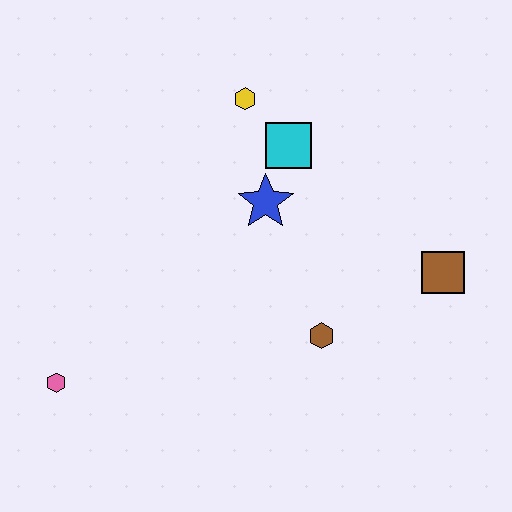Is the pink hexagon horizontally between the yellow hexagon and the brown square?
No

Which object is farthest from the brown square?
The pink hexagon is farthest from the brown square.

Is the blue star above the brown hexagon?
Yes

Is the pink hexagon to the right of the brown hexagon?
No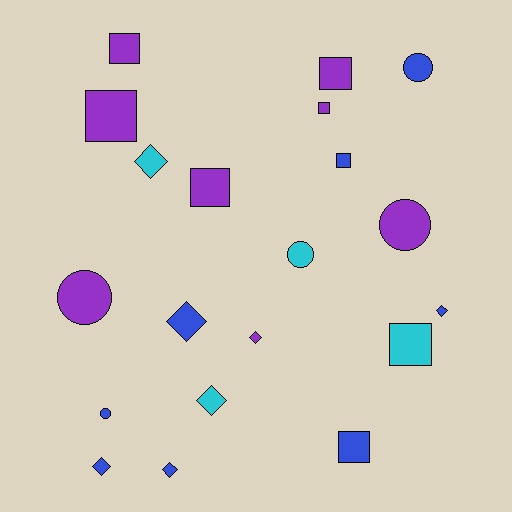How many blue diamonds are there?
There are 4 blue diamonds.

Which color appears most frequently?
Blue, with 8 objects.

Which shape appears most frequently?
Square, with 8 objects.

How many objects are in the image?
There are 20 objects.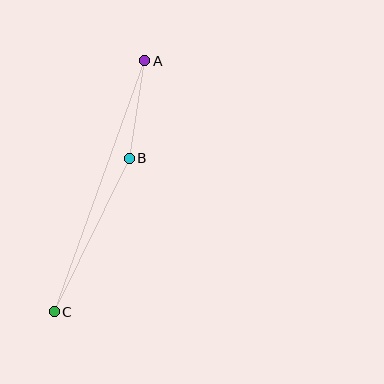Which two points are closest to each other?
Points A and B are closest to each other.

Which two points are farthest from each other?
Points A and C are farthest from each other.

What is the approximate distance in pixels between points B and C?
The distance between B and C is approximately 171 pixels.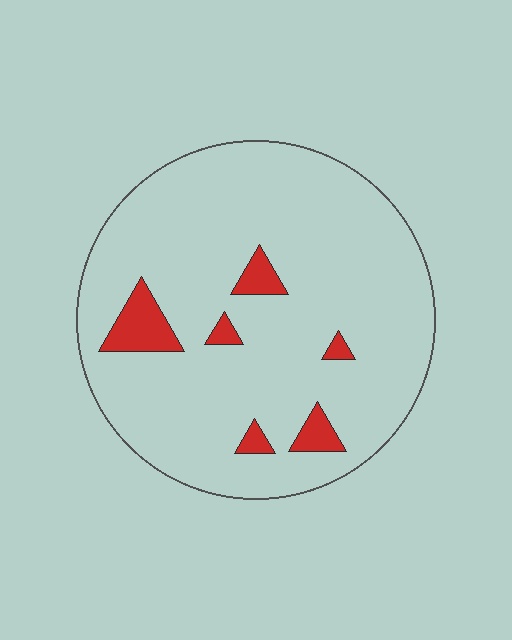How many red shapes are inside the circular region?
6.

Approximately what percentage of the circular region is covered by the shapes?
Approximately 10%.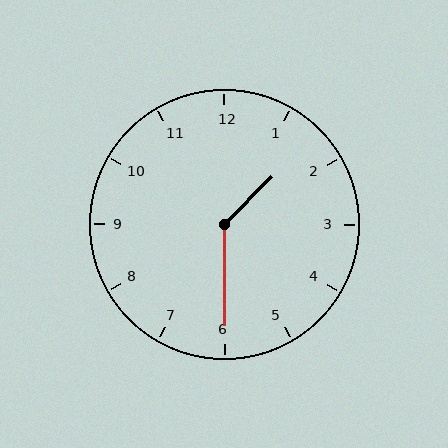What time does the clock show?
1:30.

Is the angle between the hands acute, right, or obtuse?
It is obtuse.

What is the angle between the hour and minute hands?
Approximately 135 degrees.